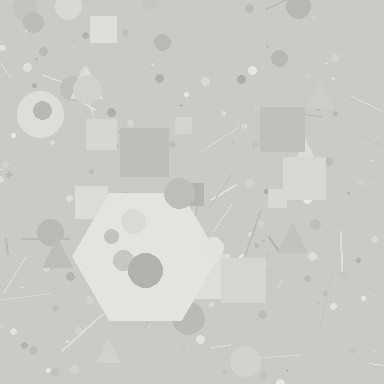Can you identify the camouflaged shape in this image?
The camouflaged shape is a hexagon.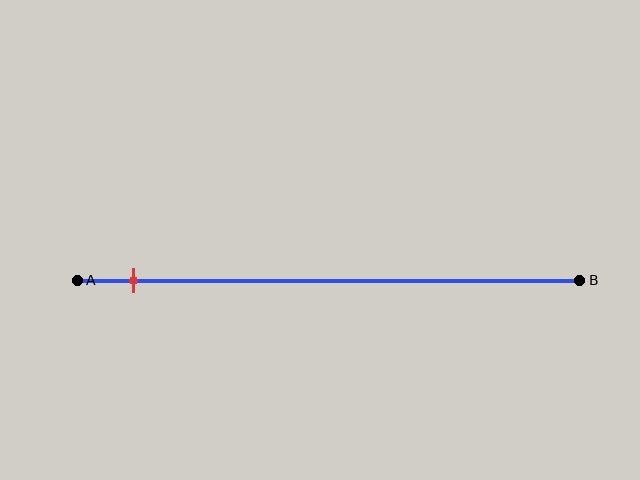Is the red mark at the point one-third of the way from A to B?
No, the mark is at about 10% from A, not at the 33% one-third point.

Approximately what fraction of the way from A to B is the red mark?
The red mark is approximately 10% of the way from A to B.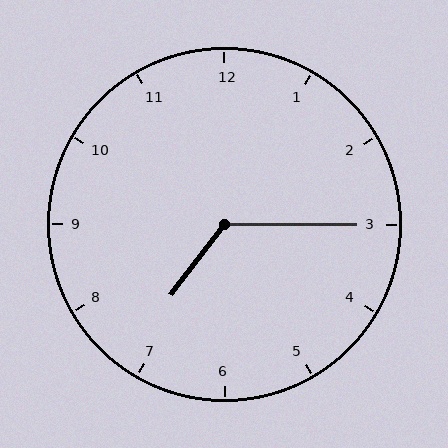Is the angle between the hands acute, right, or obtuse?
It is obtuse.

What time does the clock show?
7:15.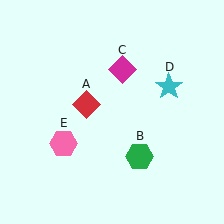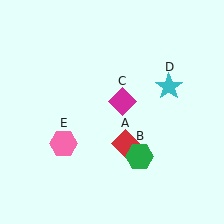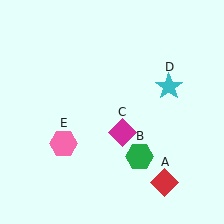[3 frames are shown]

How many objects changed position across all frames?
2 objects changed position: red diamond (object A), magenta diamond (object C).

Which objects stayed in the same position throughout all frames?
Green hexagon (object B) and cyan star (object D) and pink hexagon (object E) remained stationary.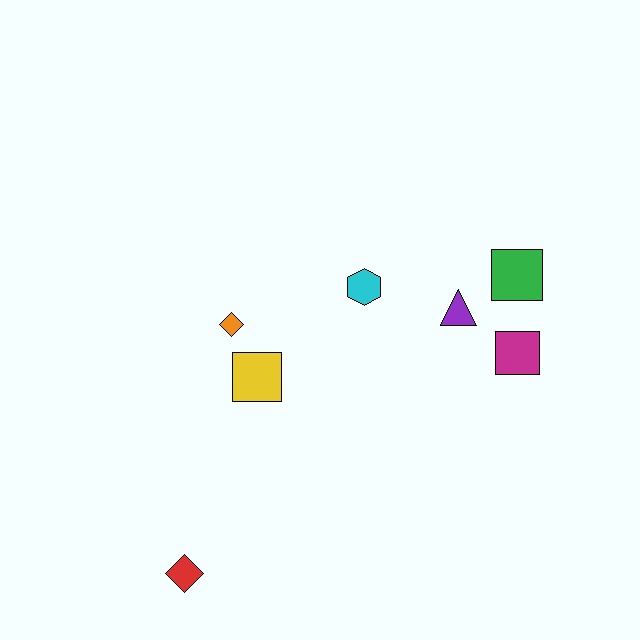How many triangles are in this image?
There is 1 triangle.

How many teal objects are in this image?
There are no teal objects.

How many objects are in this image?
There are 7 objects.